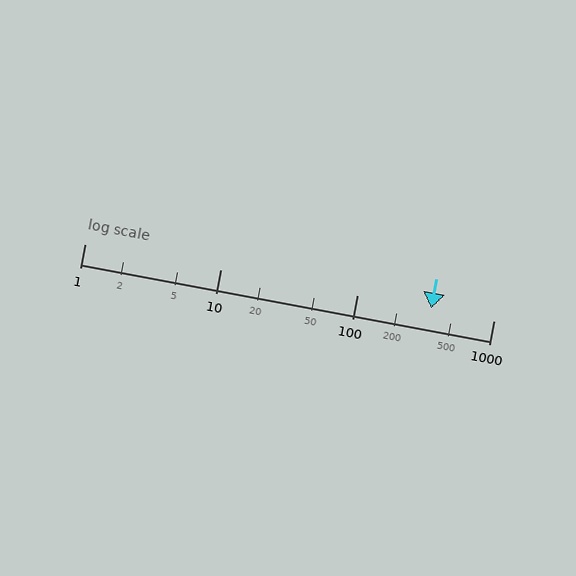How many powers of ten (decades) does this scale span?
The scale spans 3 decades, from 1 to 1000.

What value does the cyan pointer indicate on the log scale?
The pointer indicates approximately 350.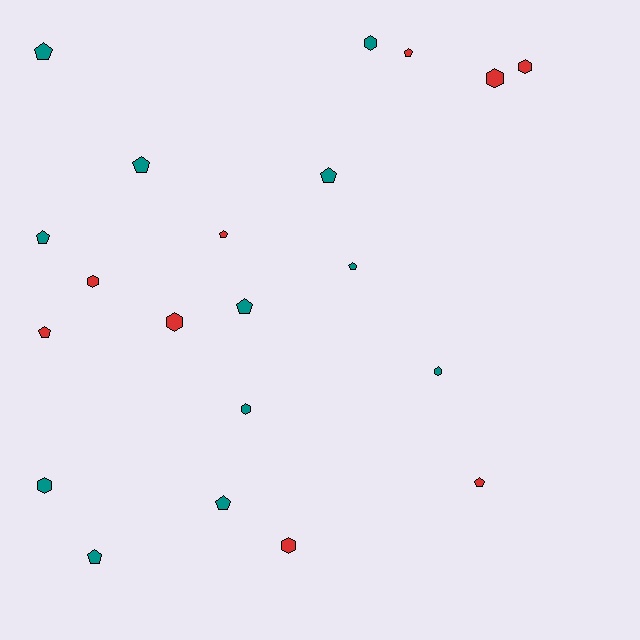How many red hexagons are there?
There are 5 red hexagons.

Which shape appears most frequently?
Pentagon, with 12 objects.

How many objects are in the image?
There are 21 objects.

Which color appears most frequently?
Teal, with 12 objects.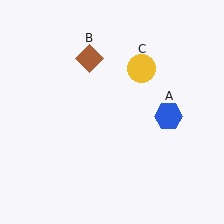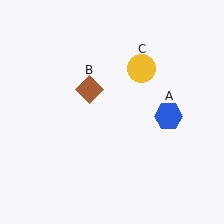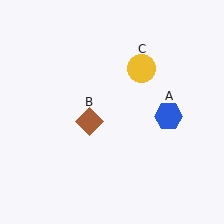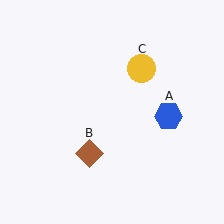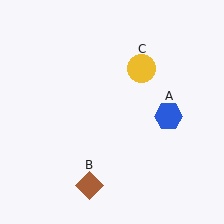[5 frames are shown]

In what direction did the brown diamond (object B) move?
The brown diamond (object B) moved down.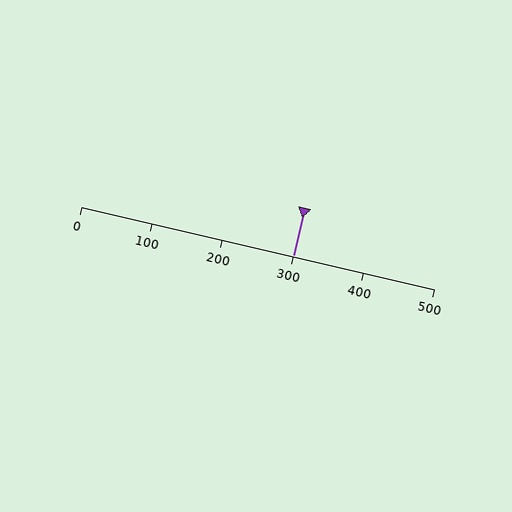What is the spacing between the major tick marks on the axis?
The major ticks are spaced 100 apart.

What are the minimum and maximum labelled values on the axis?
The axis runs from 0 to 500.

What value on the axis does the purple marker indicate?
The marker indicates approximately 300.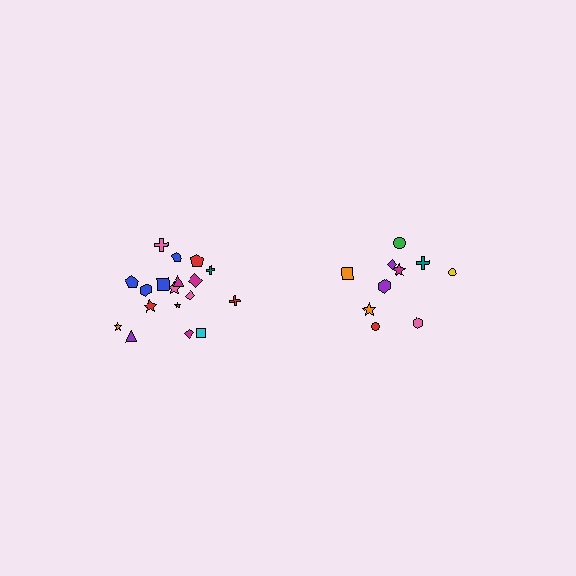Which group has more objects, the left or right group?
The left group.